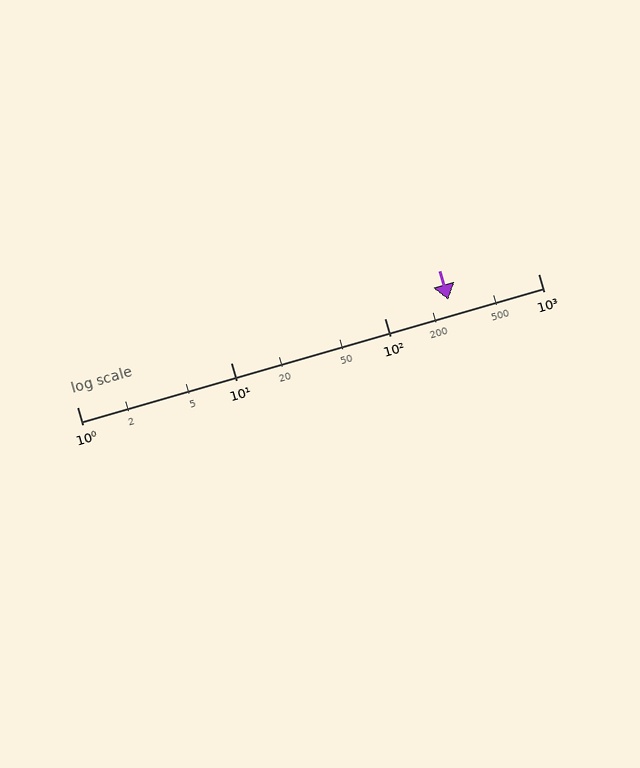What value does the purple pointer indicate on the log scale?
The pointer indicates approximately 260.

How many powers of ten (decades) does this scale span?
The scale spans 3 decades, from 1 to 1000.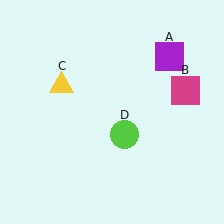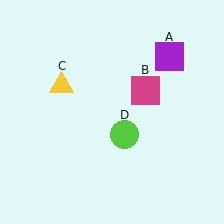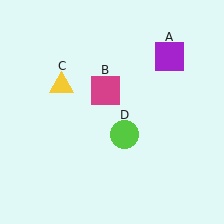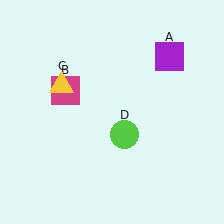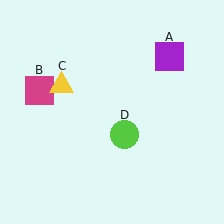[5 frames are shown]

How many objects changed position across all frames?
1 object changed position: magenta square (object B).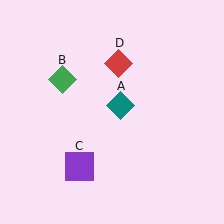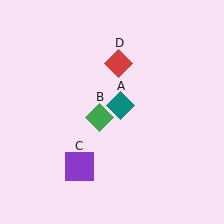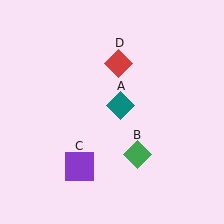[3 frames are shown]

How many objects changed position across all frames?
1 object changed position: green diamond (object B).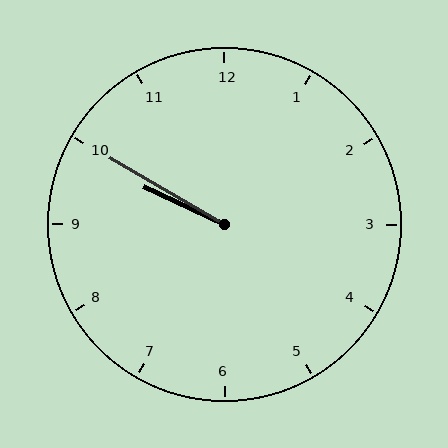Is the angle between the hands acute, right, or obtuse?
It is acute.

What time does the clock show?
9:50.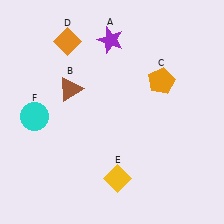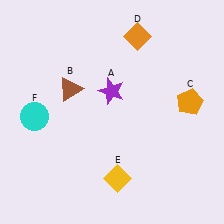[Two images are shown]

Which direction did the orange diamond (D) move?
The orange diamond (D) moved right.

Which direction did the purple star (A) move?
The purple star (A) moved down.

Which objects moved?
The objects that moved are: the purple star (A), the orange pentagon (C), the orange diamond (D).